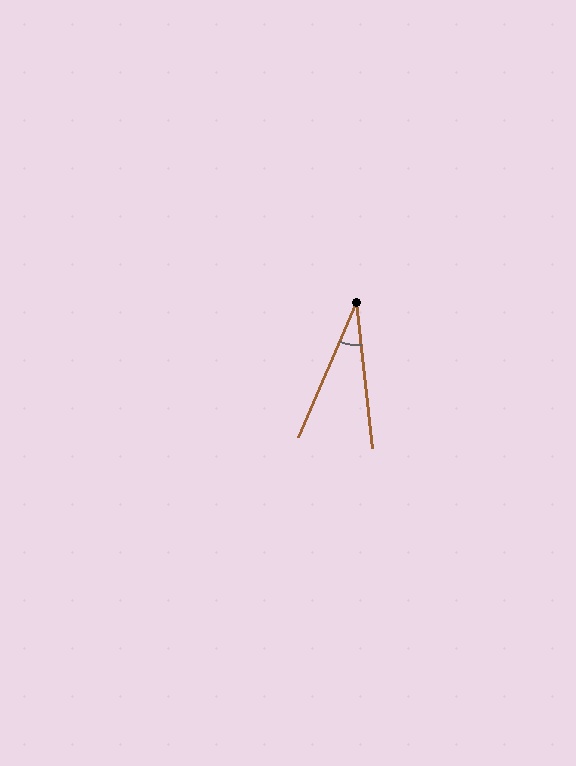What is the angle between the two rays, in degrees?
Approximately 30 degrees.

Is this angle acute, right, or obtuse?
It is acute.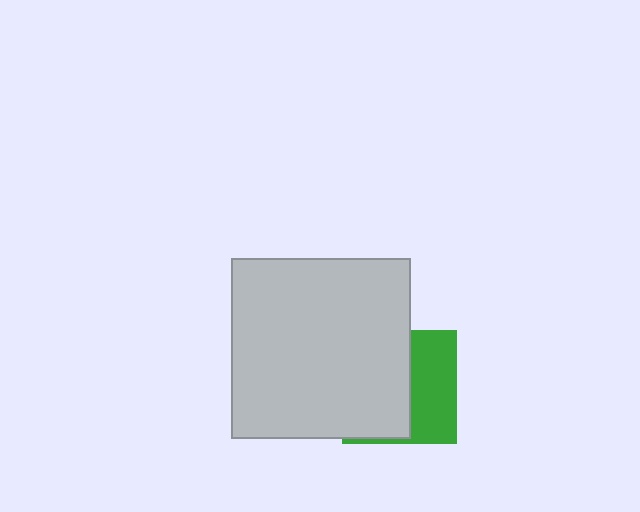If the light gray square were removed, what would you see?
You would see the complete green square.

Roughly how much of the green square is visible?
A small part of it is visible (roughly 42%).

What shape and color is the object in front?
The object in front is a light gray square.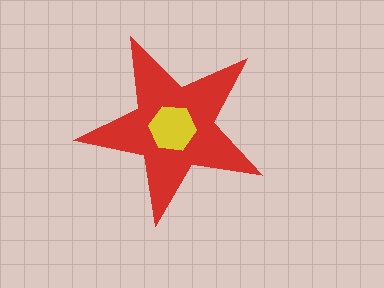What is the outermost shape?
The red star.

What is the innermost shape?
The yellow hexagon.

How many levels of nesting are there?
2.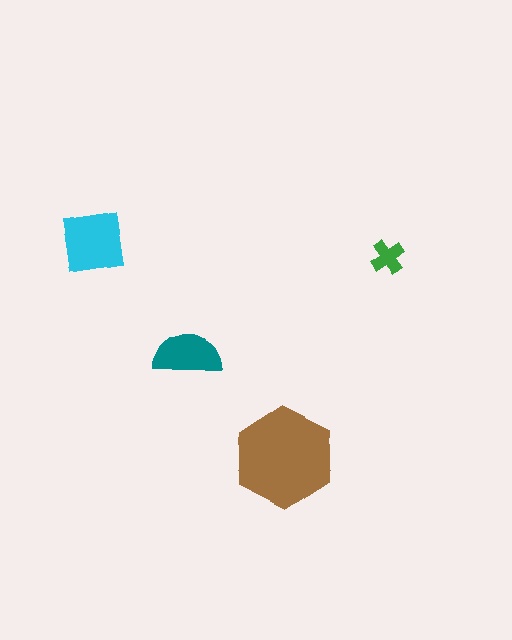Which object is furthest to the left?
The cyan square is leftmost.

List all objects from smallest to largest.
The green cross, the teal semicircle, the cyan square, the brown hexagon.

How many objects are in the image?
There are 4 objects in the image.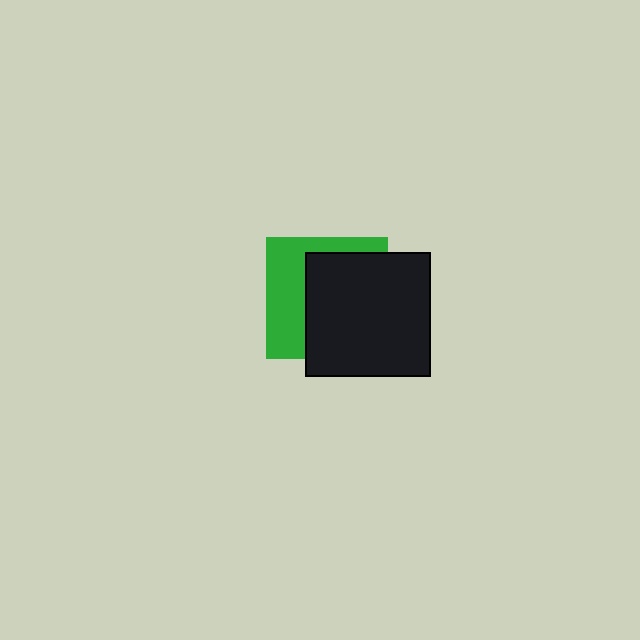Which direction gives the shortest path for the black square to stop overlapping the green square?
Moving right gives the shortest separation.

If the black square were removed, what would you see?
You would see the complete green square.